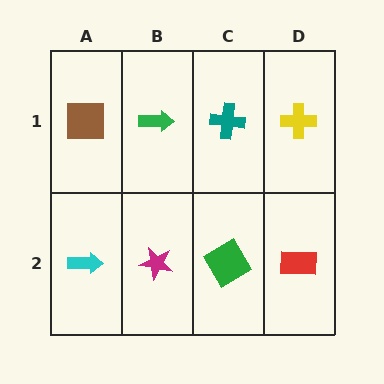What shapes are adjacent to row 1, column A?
A cyan arrow (row 2, column A), a green arrow (row 1, column B).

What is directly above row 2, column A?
A brown square.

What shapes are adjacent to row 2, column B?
A green arrow (row 1, column B), a cyan arrow (row 2, column A), a green diamond (row 2, column C).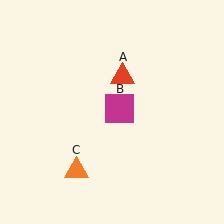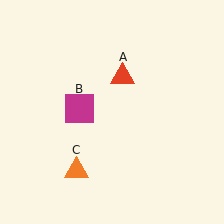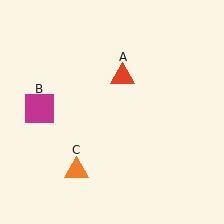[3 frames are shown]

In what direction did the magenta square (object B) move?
The magenta square (object B) moved left.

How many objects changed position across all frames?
1 object changed position: magenta square (object B).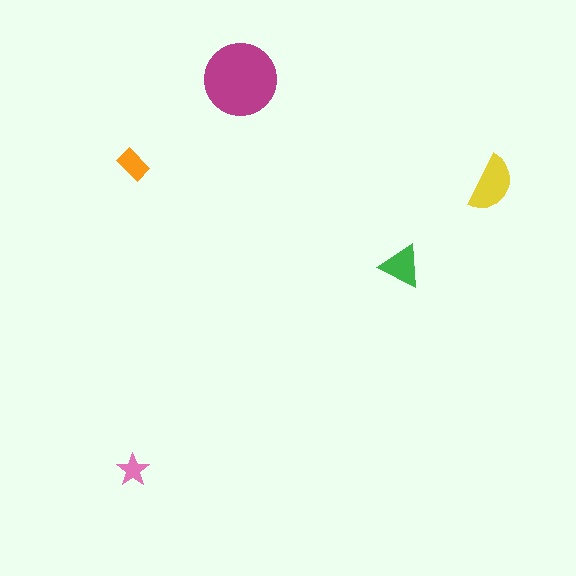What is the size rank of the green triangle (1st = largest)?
3rd.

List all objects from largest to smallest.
The magenta circle, the yellow semicircle, the green triangle, the orange rectangle, the pink star.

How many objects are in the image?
There are 5 objects in the image.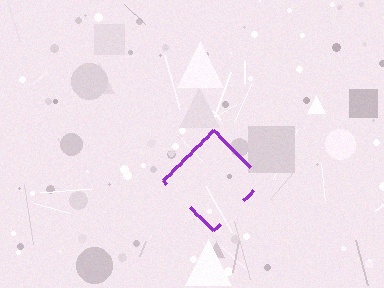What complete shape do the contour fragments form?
The contour fragments form a diamond.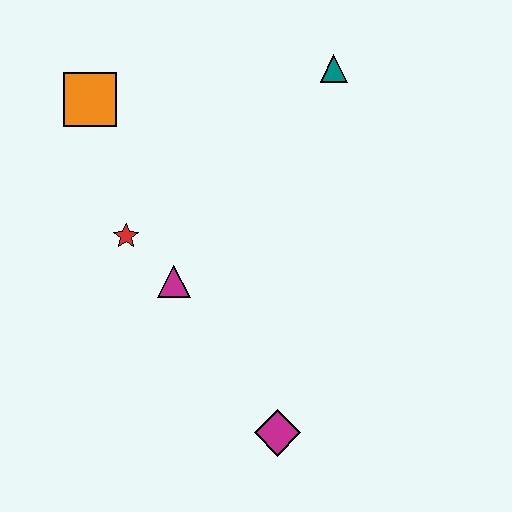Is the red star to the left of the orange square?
No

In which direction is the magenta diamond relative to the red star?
The magenta diamond is below the red star.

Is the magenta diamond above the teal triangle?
No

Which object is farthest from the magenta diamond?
The orange square is farthest from the magenta diamond.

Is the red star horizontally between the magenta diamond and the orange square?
Yes